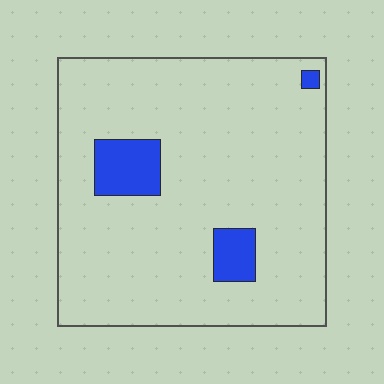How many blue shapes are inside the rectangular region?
3.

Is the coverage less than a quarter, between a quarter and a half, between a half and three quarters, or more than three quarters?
Less than a quarter.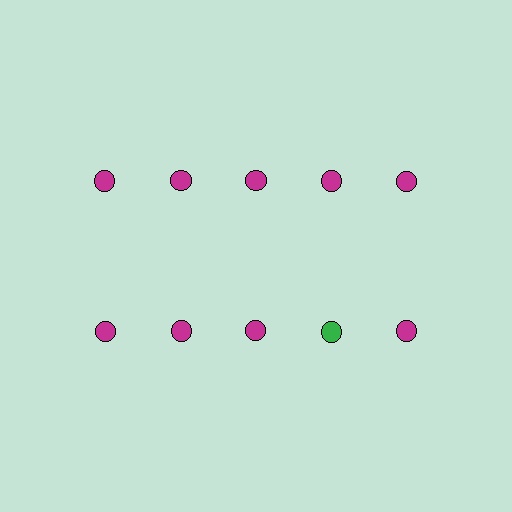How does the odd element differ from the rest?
It has a different color: green instead of magenta.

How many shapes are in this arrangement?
There are 10 shapes arranged in a grid pattern.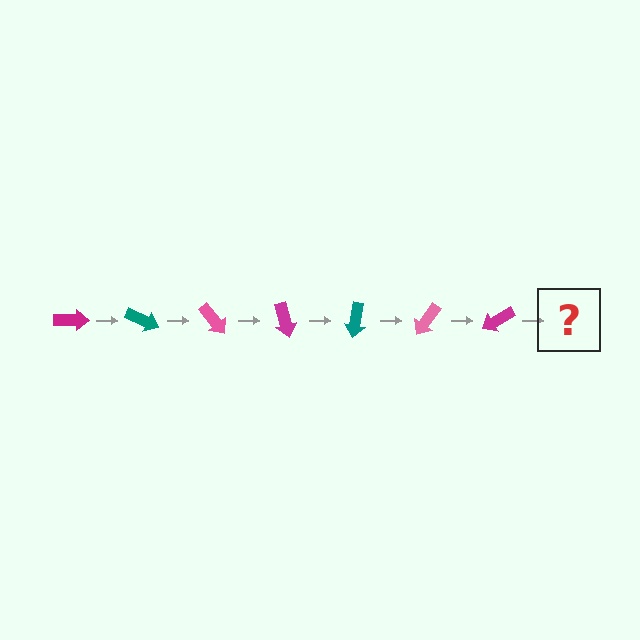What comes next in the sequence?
The next element should be a teal arrow, rotated 175 degrees from the start.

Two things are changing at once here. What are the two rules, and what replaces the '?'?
The two rules are that it rotates 25 degrees each step and the color cycles through magenta, teal, and pink. The '?' should be a teal arrow, rotated 175 degrees from the start.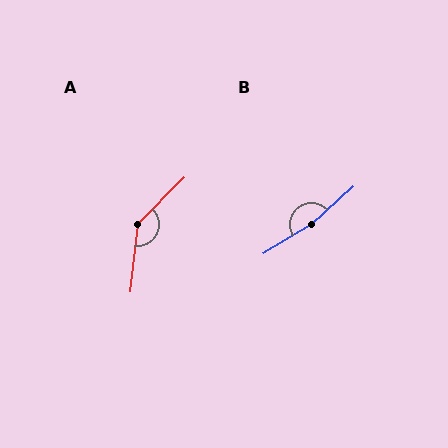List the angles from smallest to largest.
A (141°), B (169°).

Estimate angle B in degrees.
Approximately 169 degrees.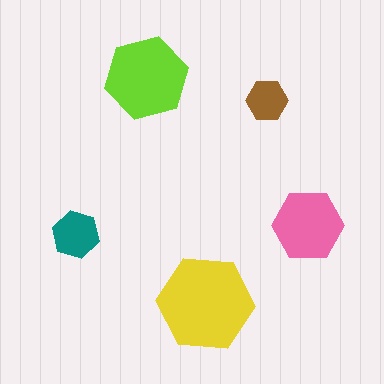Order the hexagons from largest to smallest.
the yellow one, the lime one, the pink one, the teal one, the brown one.